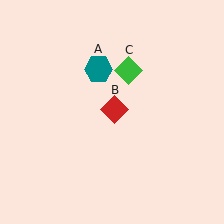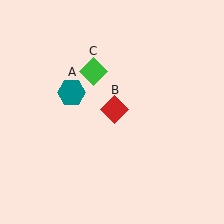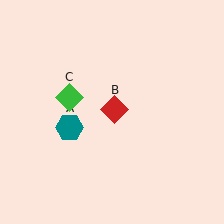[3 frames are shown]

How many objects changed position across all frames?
2 objects changed position: teal hexagon (object A), green diamond (object C).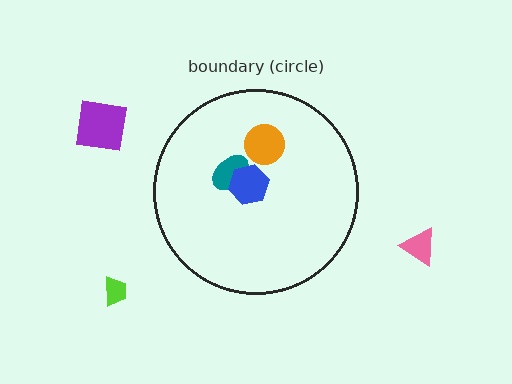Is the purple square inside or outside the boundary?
Outside.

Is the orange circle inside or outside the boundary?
Inside.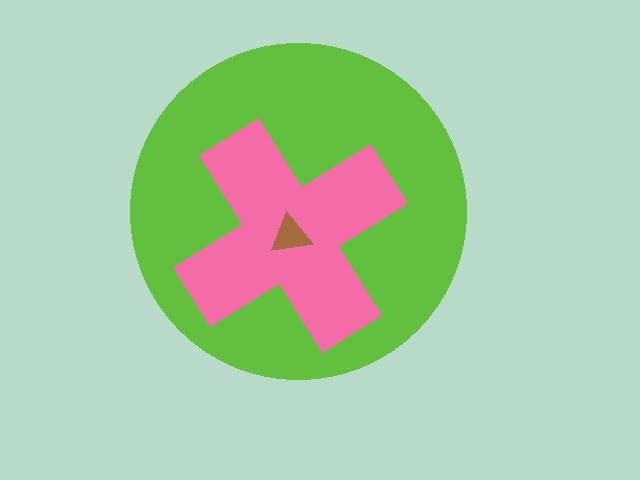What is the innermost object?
The brown triangle.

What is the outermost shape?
The lime circle.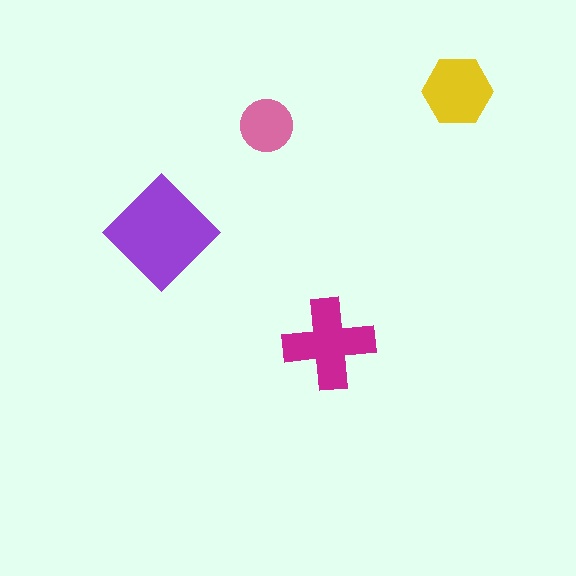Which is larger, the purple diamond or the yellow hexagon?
The purple diamond.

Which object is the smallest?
The pink circle.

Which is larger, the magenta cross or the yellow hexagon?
The magenta cross.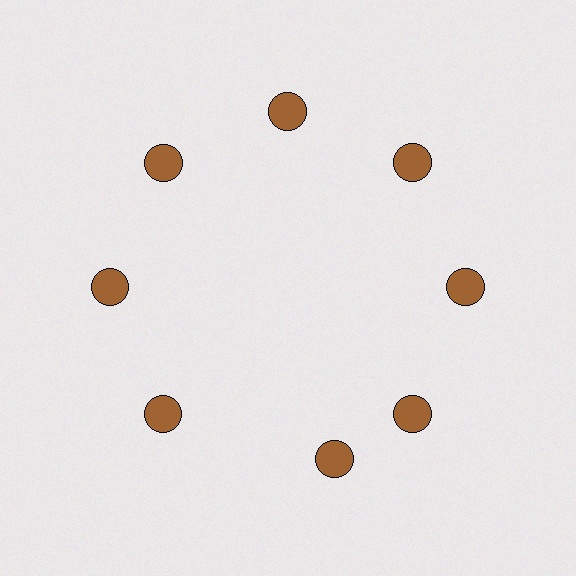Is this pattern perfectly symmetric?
No. The 8 brown circles are arranged in a ring, but one element near the 6 o'clock position is rotated out of alignment along the ring, breaking the 8-fold rotational symmetry.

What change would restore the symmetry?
The symmetry would be restored by rotating it back into even spacing with its neighbors so that all 8 circles sit at equal angles and equal distance from the center.